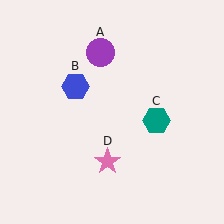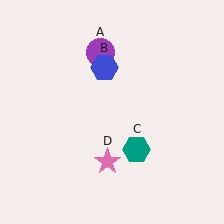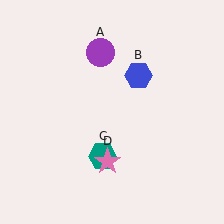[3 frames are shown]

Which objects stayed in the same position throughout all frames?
Purple circle (object A) and pink star (object D) remained stationary.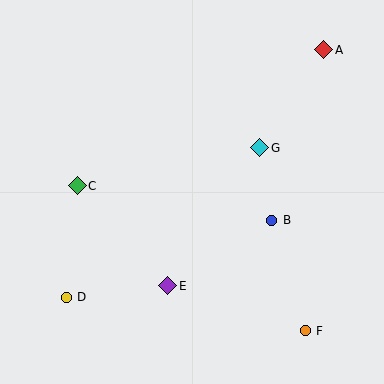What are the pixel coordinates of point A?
Point A is at (324, 50).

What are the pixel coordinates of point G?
Point G is at (260, 148).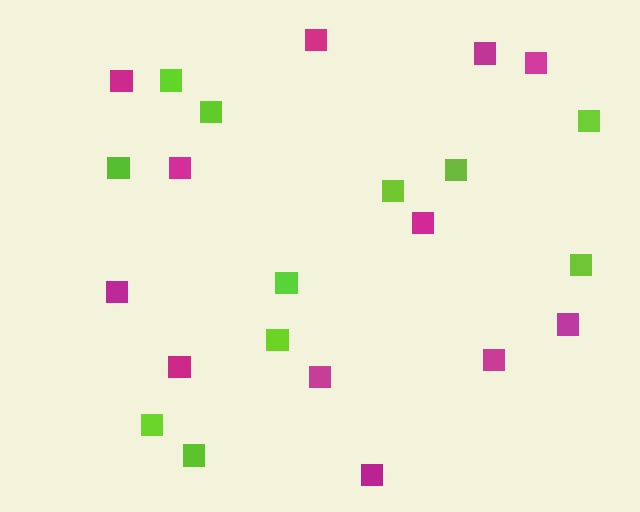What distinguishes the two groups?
There are 2 groups: one group of magenta squares (12) and one group of lime squares (11).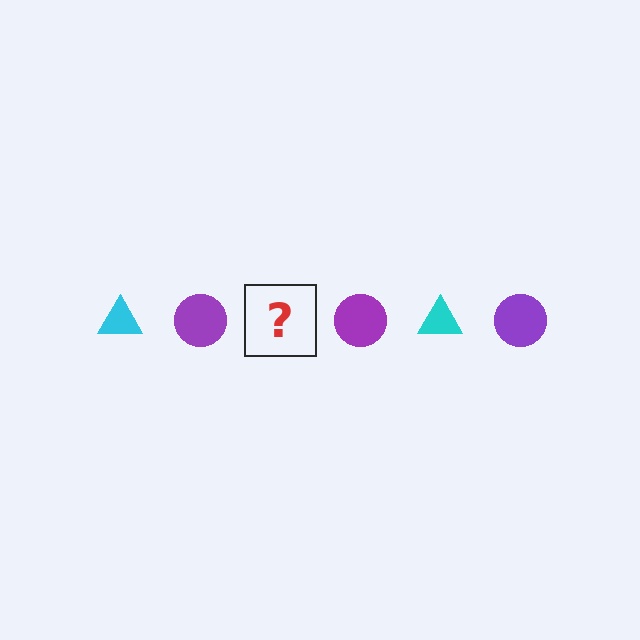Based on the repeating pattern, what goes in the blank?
The blank should be a cyan triangle.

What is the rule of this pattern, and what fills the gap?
The rule is that the pattern alternates between cyan triangle and purple circle. The gap should be filled with a cyan triangle.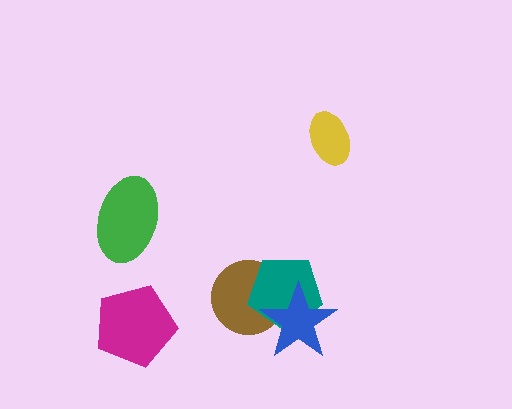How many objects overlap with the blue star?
2 objects overlap with the blue star.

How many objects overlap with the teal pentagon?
2 objects overlap with the teal pentagon.